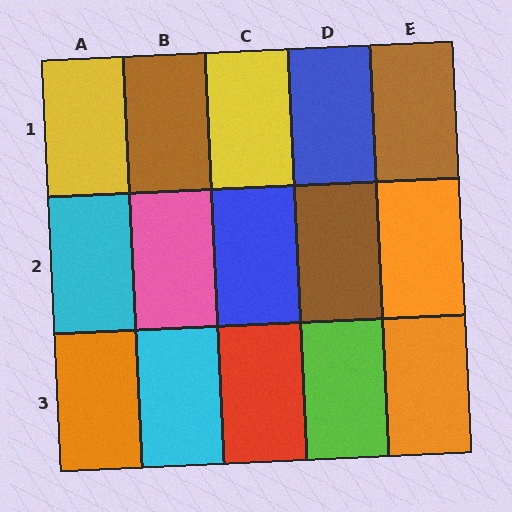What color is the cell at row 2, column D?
Brown.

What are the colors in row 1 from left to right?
Yellow, brown, yellow, blue, brown.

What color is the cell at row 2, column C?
Blue.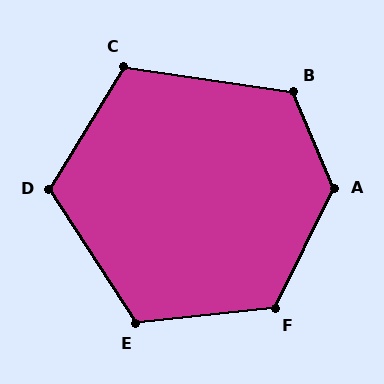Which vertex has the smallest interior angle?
C, at approximately 113 degrees.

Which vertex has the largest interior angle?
A, at approximately 131 degrees.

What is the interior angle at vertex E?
Approximately 117 degrees (obtuse).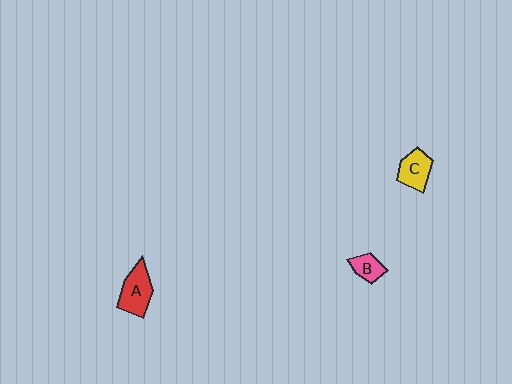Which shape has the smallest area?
Shape B (pink).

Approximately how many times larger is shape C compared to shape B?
Approximately 1.5 times.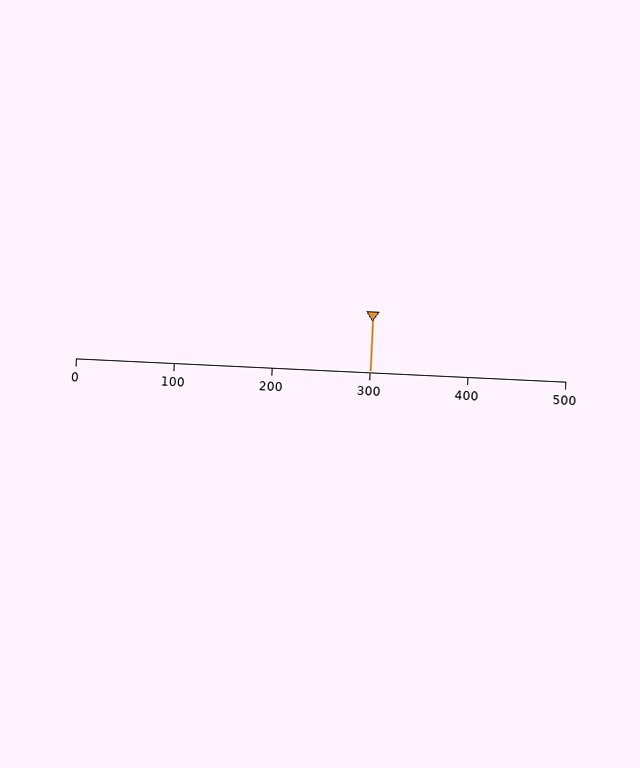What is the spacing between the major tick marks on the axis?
The major ticks are spaced 100 apart.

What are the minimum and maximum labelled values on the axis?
The axis runs from 0 to 500.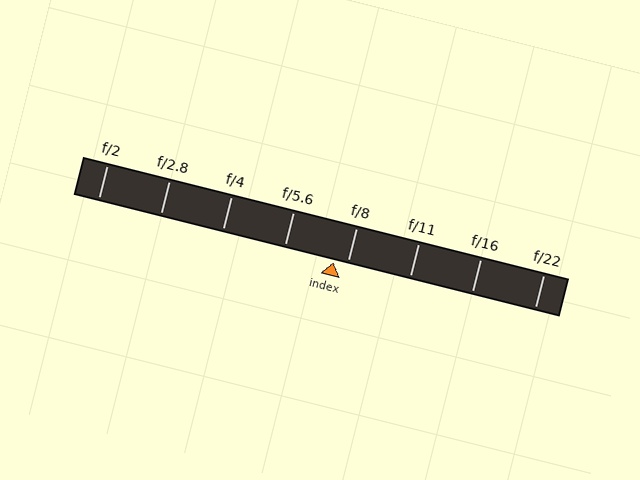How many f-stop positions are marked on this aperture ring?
There are 8 f-stop positions marked.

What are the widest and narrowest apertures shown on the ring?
The widest aperture shown is f/2 and the narrowest is f/22.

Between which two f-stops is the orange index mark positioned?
The index mark is between f/5.6 and f/8.